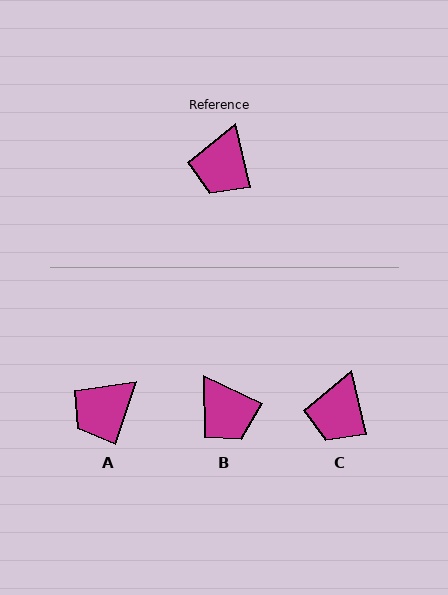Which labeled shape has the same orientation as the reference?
C.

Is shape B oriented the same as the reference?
No, it is off by about 51 degrees.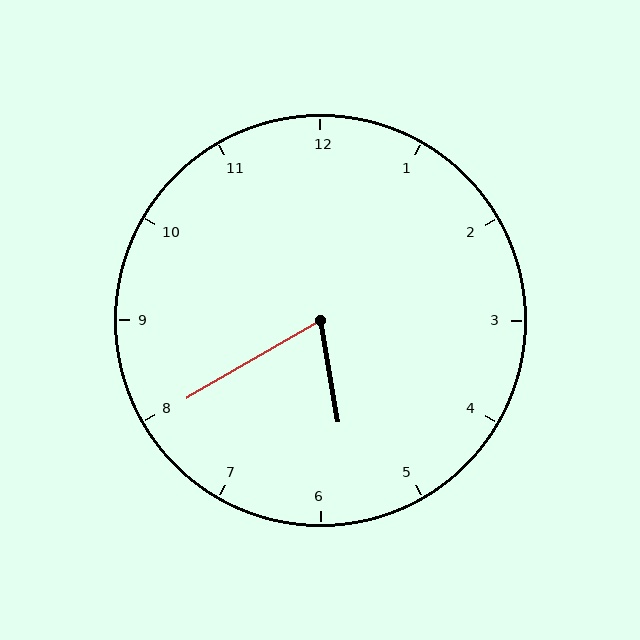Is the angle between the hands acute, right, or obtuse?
It is acute.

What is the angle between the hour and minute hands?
Approximately 70 degrees.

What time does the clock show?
5:40.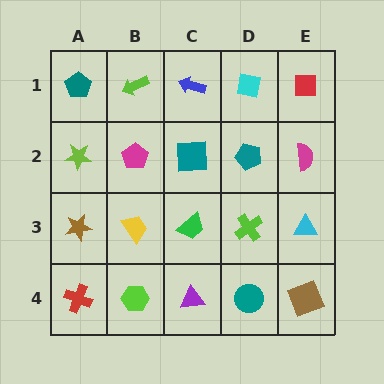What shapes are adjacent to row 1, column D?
A teal pentagon (row 2, column D), a blue arrow (row 1, column C), a red square (row 1, column E).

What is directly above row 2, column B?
A lime arrow.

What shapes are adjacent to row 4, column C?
A green trapezoid (row 3, column C), a lime hexagon (row 4, column B), a teal circle (row 4, column D).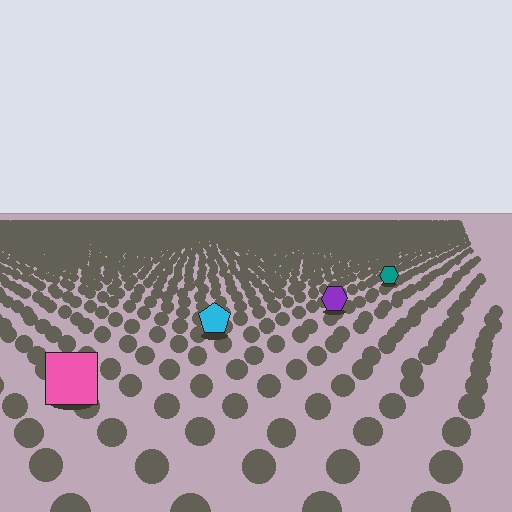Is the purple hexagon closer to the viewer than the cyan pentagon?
No. The cyan pentagon is closer — you can tell from the texture gradient: the ground texture is coarser near it.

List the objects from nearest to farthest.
From nearest to farthest: the pink square, the cyan pentagon, the purple hexagon, the teal hexagon.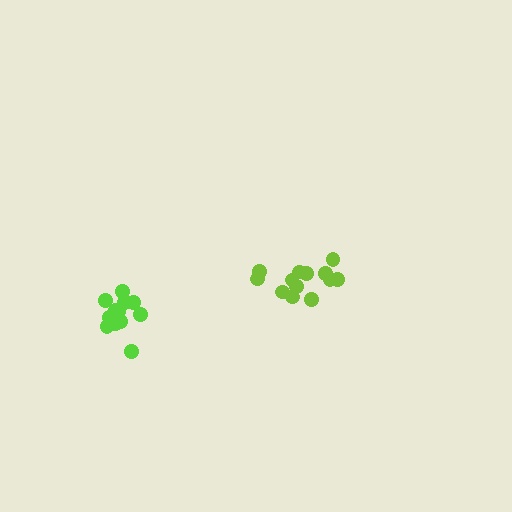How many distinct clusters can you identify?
There are 2 distinct clusters.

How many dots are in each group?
Group 1: 13 dots, Group 2: 12 dots (25 total).